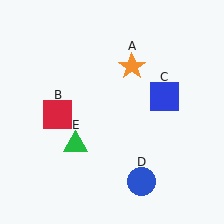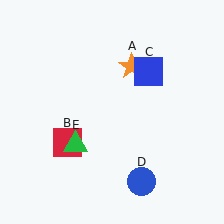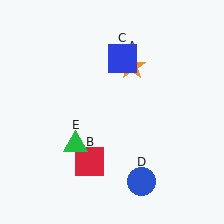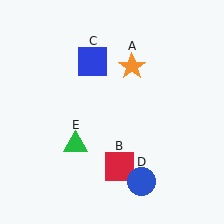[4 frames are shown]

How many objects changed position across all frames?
2 objects changed position: red square (object B), blue square (object C).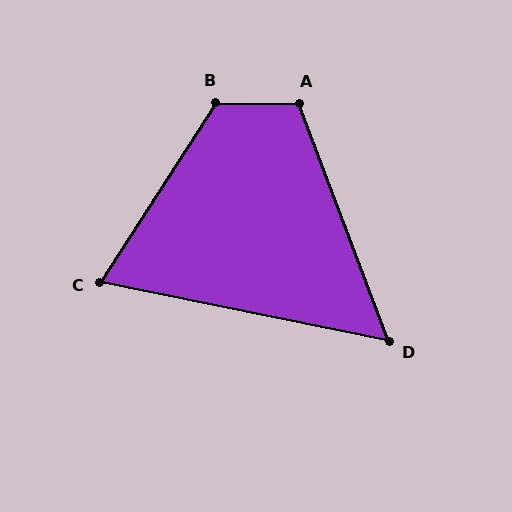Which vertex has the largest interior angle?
B, at approximately 122 degrees.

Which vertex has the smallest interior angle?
D, at approximately 58 degrees.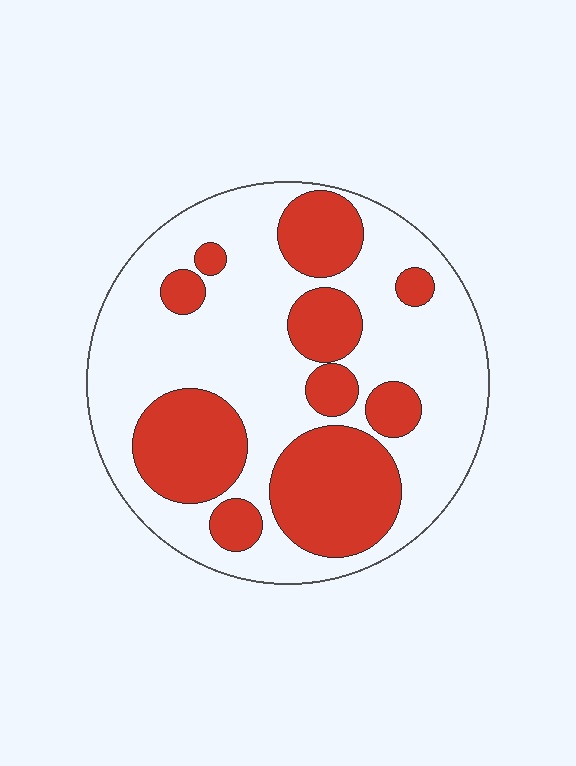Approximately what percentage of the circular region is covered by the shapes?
Approximately 35%.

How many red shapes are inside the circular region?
10.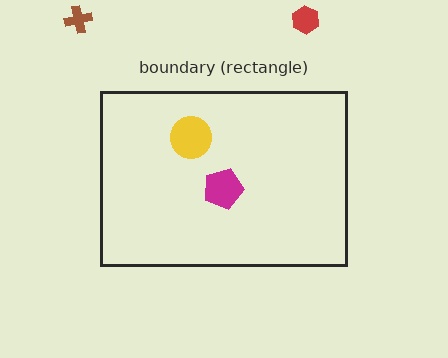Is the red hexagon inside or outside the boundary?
Outside.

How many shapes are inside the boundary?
2 inside, 2 outside.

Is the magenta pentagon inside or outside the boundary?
Inside.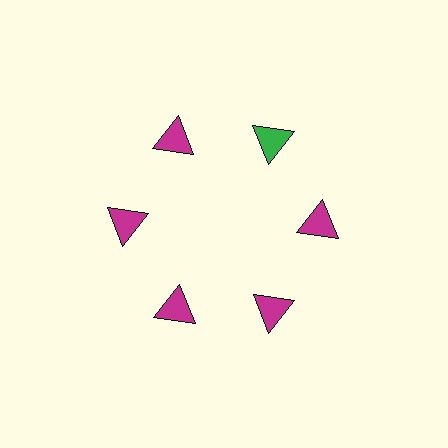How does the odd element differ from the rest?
It has a different color: green instead of magenta.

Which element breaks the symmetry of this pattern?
The green triangle at roughly the 1 o'clock position breaks the symmetry. All other shapes are magenta triangles.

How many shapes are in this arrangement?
There are 6 shapes arranged in a ring pattern.